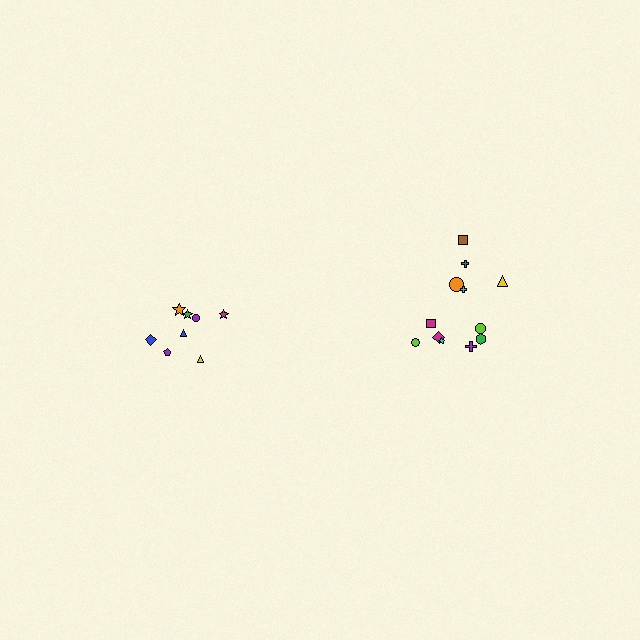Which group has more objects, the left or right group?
The right group.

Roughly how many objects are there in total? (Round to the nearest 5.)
Roughly 20 objects in total.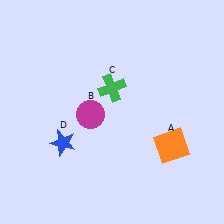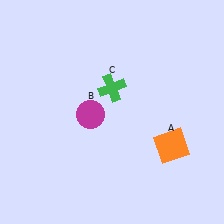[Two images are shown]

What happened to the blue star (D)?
The blue star (D) was removed in Image 2. It was in the bottom-left area of Image 1.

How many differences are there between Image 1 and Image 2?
There is 1 difference between the two images.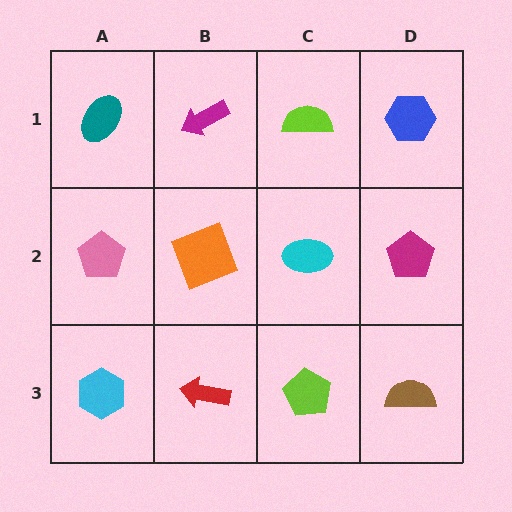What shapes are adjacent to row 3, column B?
An orange square (row 2, column B), a cyan hexagon (row 3, column A), a lime pentagon (row 3, column C).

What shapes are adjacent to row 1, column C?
A cyan ellipse (row 2, column C), a magenta arrow (row 1, column B), a blue hexagon (row 1, column D).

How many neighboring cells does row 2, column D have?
3.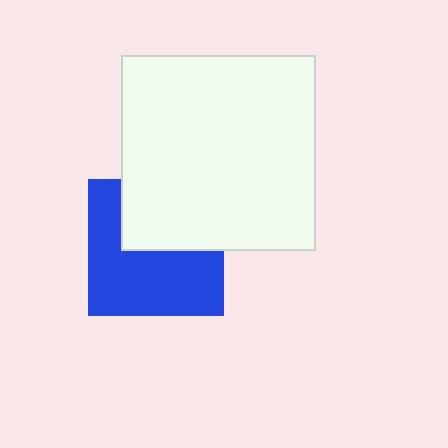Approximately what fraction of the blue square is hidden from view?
Roughly 40% of the blue square is hidden behind the white rectangle.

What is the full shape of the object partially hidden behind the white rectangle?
The partially hidden object is a blue square.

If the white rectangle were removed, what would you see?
You would see the complete blue square.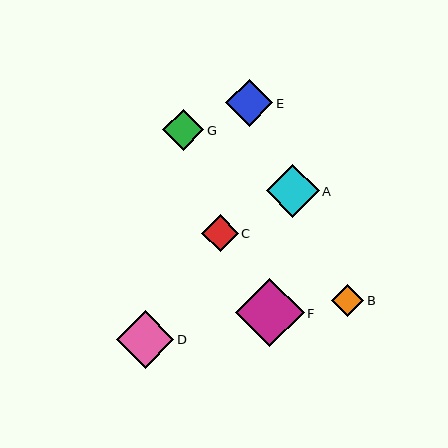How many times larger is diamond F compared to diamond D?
Diamond F is approximately 1.2 times the size of diamond D.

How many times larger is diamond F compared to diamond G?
Diamond F is approximately 1.7 times the size of diamond G.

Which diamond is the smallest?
Diamond B is the smallest with a size of approximately 32 pixels.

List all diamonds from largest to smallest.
From largest to smallest: F, D, A, E, G, C, B.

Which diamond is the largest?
Diamond F is the largest with a size of approximately 69 pixels.